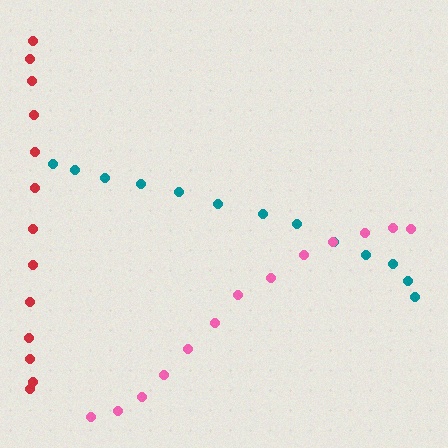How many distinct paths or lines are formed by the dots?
There are 3 distinct paths.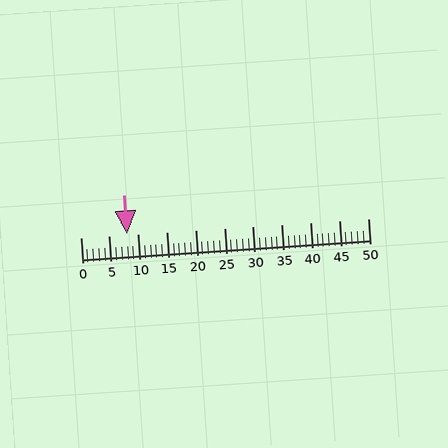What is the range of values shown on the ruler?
The ruler shows values from 0 to 50.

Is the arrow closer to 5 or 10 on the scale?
The arrow is closer to 10.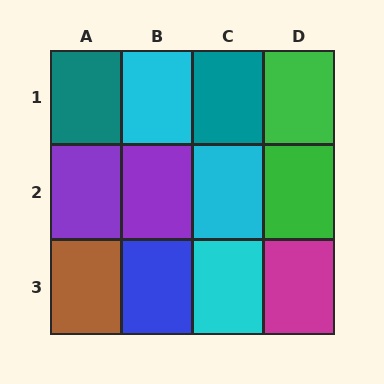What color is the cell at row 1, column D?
Green.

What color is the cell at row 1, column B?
Cyan.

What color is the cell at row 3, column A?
Brown.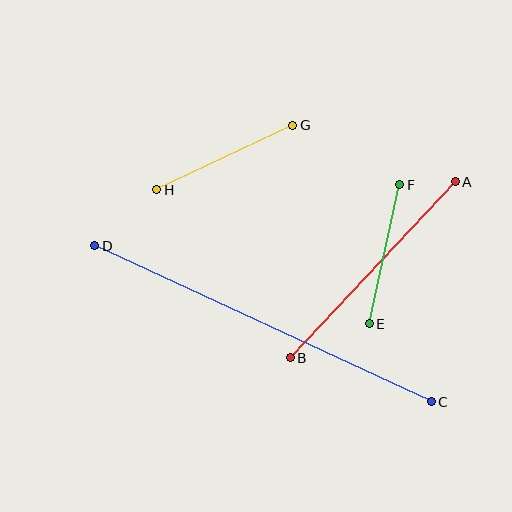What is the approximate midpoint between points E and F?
The midpoint is at approximately (385, 254) pixels.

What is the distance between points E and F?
The distance is approximately 142 pixels.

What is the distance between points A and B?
The distance is approximately 241 pixels.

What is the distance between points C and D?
The distance is approximately 371 pixels.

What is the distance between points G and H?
The distance is approximately 151 pixels.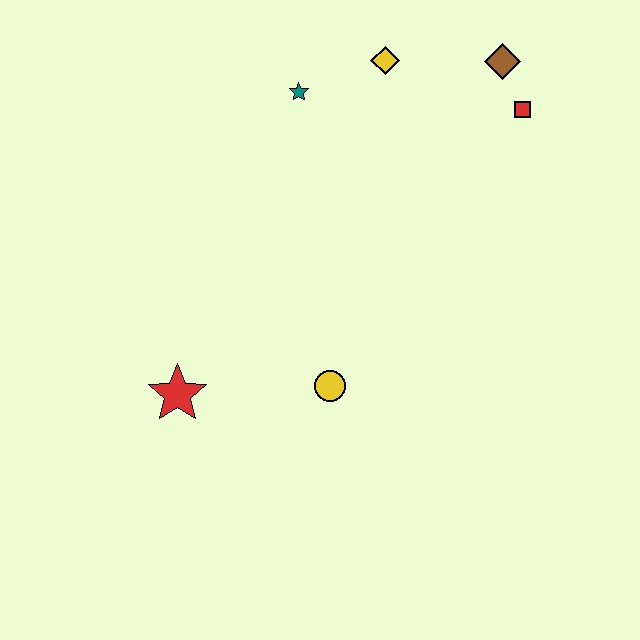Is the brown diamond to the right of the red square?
No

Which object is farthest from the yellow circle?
The brown diamond is farthest from the yellow circle.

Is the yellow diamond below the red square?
No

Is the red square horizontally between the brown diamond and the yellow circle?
No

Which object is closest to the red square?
The brown diamond is closest to the red square.